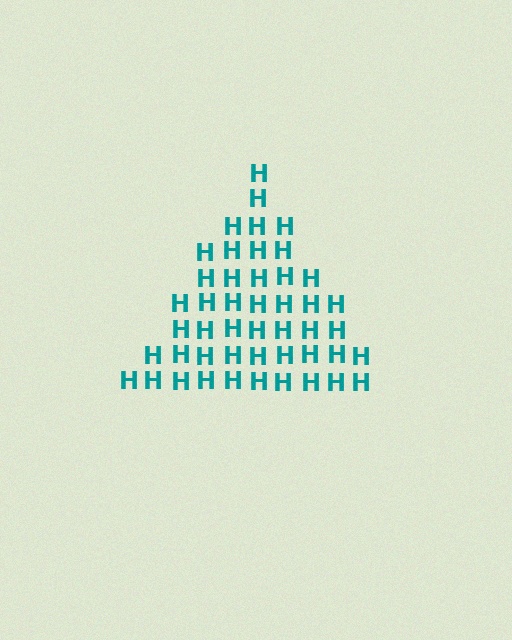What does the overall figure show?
The overall figure shows a triangle.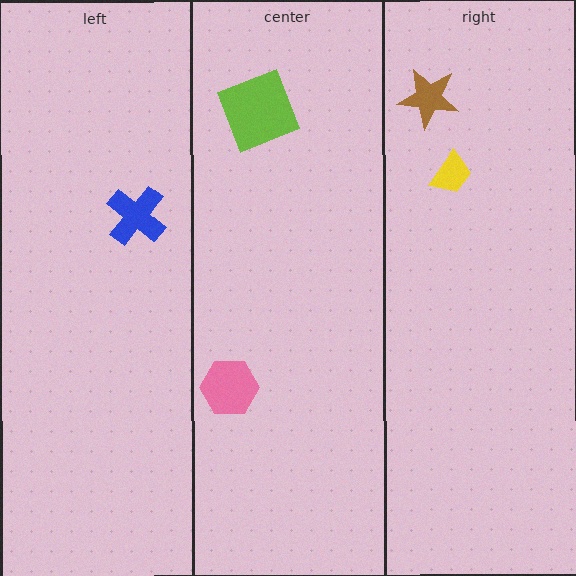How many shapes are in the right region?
2.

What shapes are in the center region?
The pink hexagon, the lime square.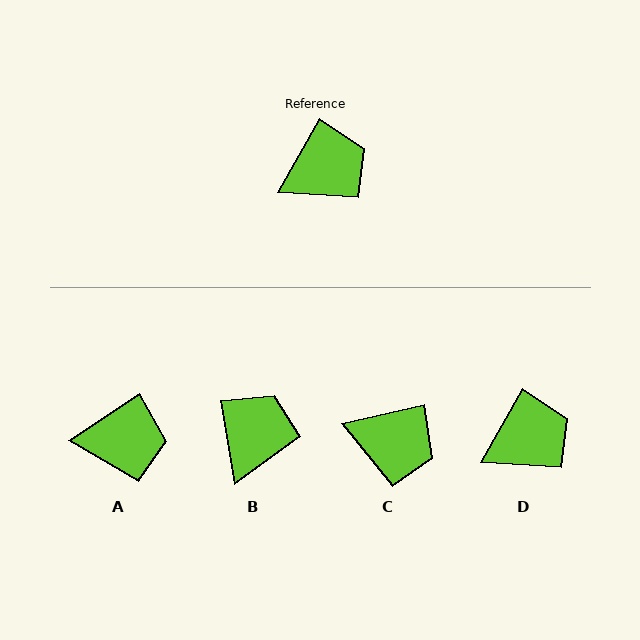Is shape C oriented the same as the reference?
No, it is off by about 48 degrees.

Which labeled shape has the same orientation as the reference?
D.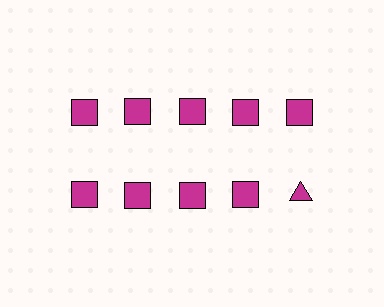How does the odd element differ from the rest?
It has a different shape: triangle instead of square.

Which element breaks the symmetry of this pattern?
The magenta triangle in the second row, rightmost column breaks the symmetry. All other shapes are magenta squares.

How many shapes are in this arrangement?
There are 10 shapes arranged in a grid pattern.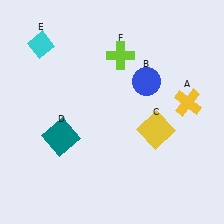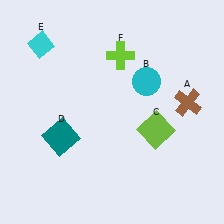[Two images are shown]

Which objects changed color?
A changed from yellow to brown. B changed from blue to cyan. C changed from yellow to lime.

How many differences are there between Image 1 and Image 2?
There are 3 differences between the two images.